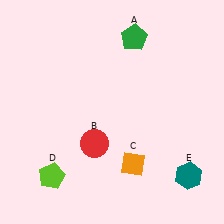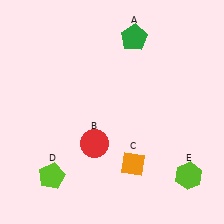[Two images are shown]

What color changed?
The hexagon (E) changed from teal in Image 1 to lime in Image 2.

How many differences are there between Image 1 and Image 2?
There is 1 difference between the two images.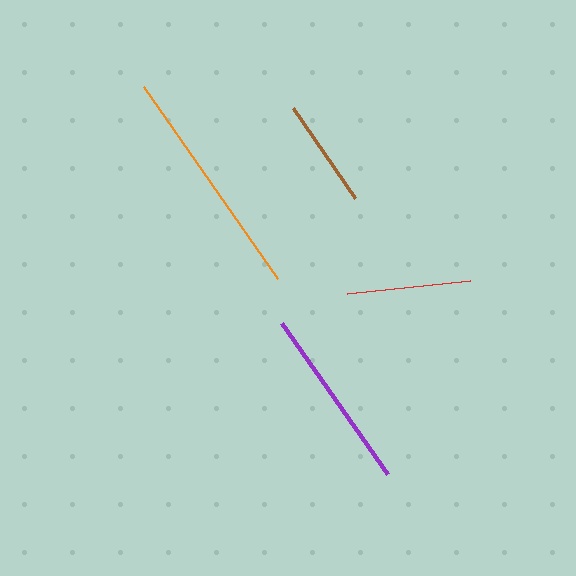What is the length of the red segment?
The red segment is approximately 123 pixels long.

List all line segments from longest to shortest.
From longest to shortest: orange, purple, red, brown.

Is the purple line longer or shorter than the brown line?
The purple line is longer than the brown line.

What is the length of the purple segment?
The purple segment is approximately 184 pixels long.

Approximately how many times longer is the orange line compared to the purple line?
The orange line is approximately 1.3 times the length of the purple line.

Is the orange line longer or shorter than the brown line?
The orange line is longer than the brown line.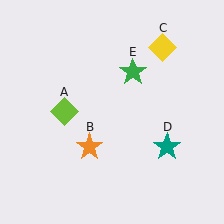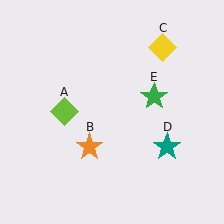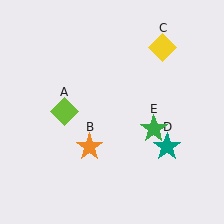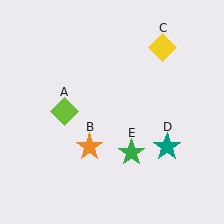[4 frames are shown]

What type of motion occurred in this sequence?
The green star (object E) rotated clockwise around the center of the scene.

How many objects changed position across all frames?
1 object changed position: green star (object E).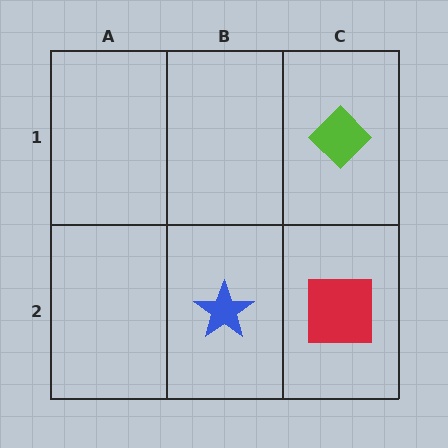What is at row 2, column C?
A red square.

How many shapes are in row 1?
1 shape.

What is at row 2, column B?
A blue star.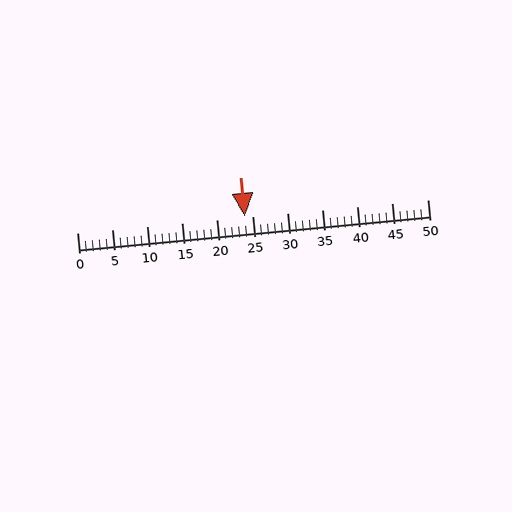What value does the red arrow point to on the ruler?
The red arrow points to approximately 24.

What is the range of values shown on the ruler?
The ruler shows values from 0 to 50.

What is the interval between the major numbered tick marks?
The major tick marks are spaced 5 units apart.